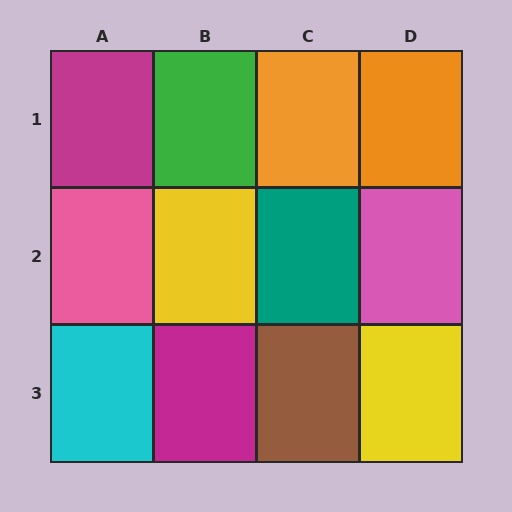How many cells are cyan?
1 cell is cyan.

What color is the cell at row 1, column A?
Magenta.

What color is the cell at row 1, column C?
Orange.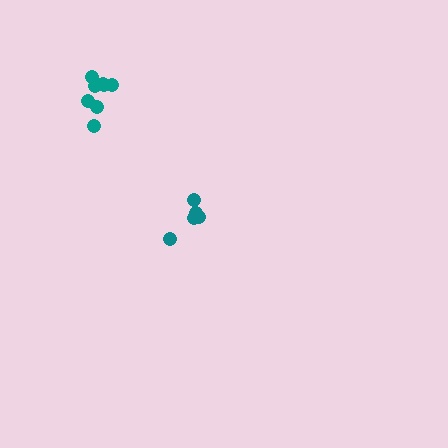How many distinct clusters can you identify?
There are 2 distinct clusters.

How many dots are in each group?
Group 1: 5 dots, Group 2: 8 dots (13 total).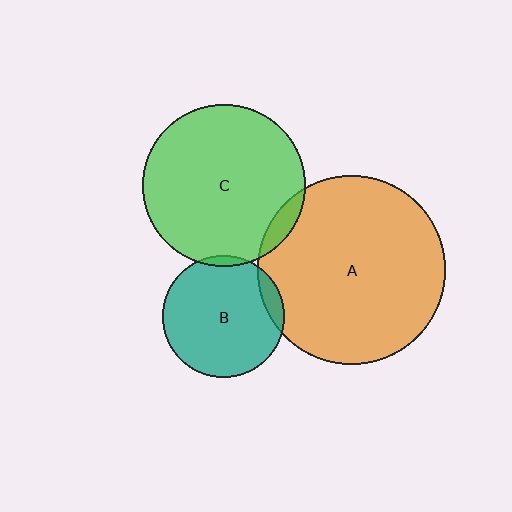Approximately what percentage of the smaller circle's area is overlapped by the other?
Approximately 5%.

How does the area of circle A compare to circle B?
Approximately 2.4 times.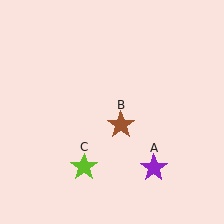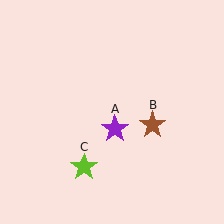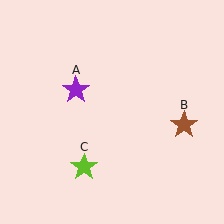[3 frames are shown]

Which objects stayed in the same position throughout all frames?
Lime star (object C) remained stationary.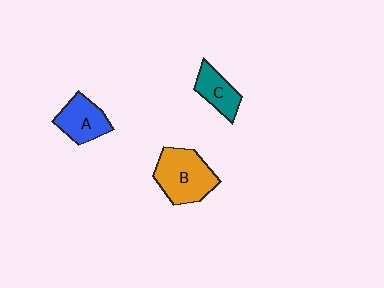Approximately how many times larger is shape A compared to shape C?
Approximately 1.2 times.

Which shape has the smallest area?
Shape C (teal).